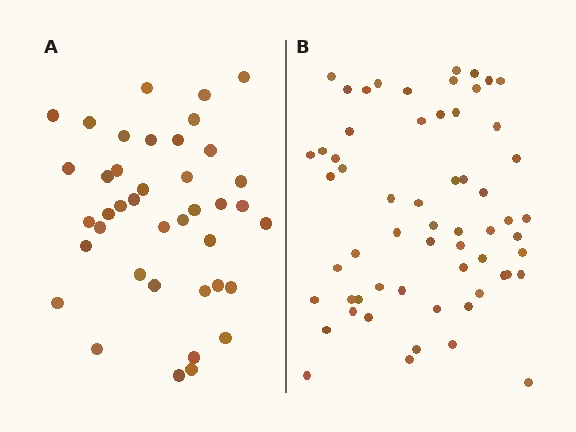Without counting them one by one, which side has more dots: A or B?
Region B (the right region) has more dots.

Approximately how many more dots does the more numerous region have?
Region B has approximately 20 more dots than region A.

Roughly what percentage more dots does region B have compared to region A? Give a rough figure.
About 50% more.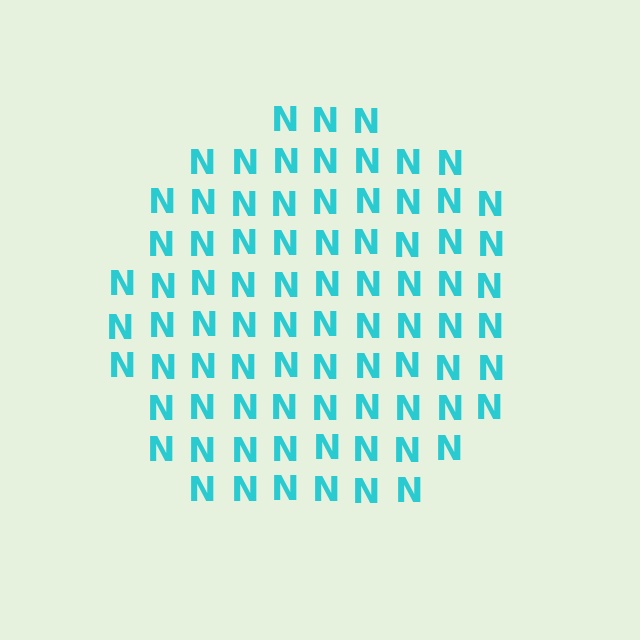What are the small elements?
The small elements are letter N's.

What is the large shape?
The large shape is a circle.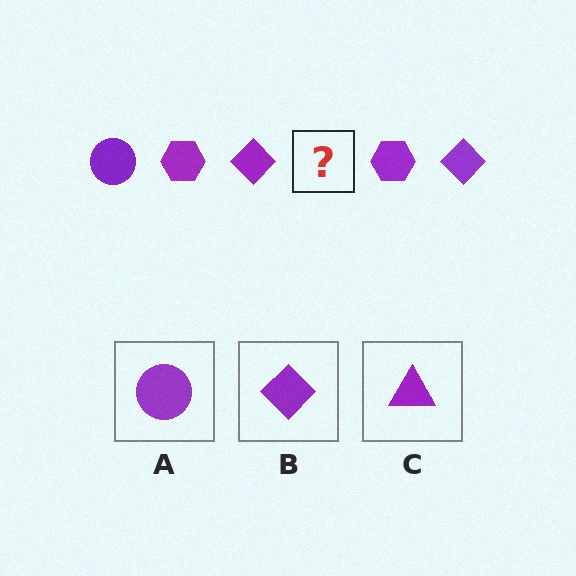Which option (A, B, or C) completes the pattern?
A.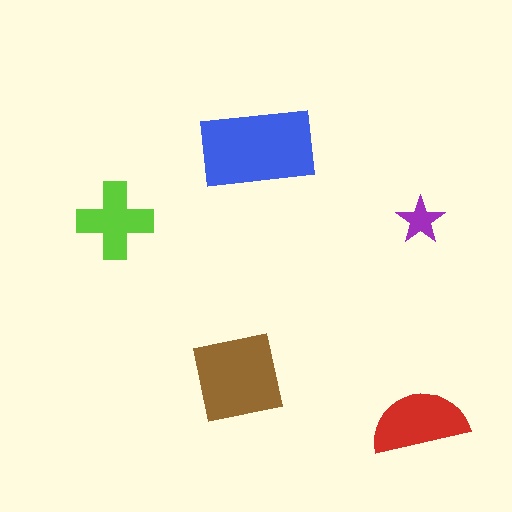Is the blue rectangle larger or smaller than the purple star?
Larger.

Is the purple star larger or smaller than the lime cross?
Smaller.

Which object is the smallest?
The purple star.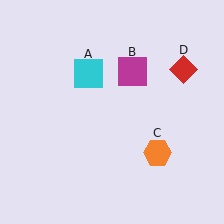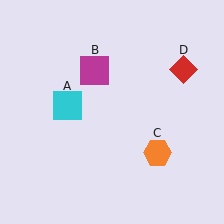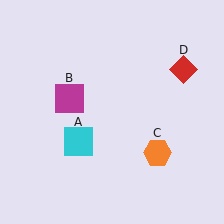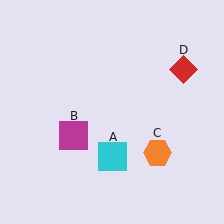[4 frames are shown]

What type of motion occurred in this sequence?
The cyan square (object A), magenta square (object B) rotated counterclockwise around the center of the scene.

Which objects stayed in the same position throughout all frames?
Orange hexagon (object C) and red diamond (object D) remained stationary.